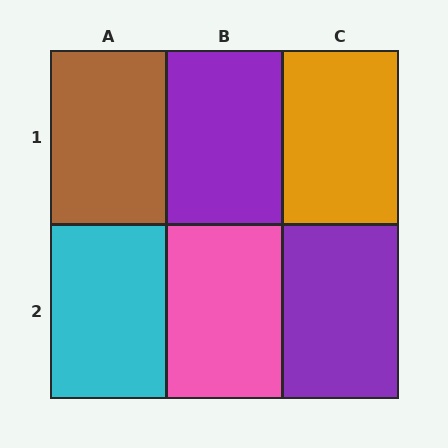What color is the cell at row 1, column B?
Purple.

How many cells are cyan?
1 cell is cyan.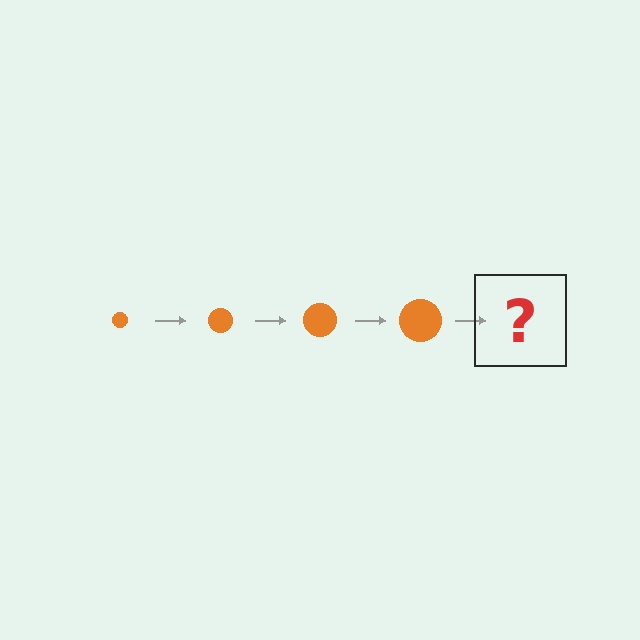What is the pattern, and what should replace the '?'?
The pattern is that the circle gets progressively larger each step. The '?' should be an orange circle, larger than the previous one.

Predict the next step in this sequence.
The next step is an orange circle, larger than the previous one.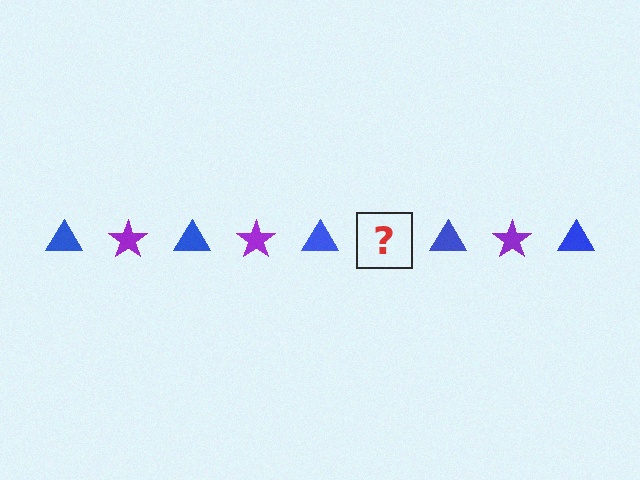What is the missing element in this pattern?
The missing element is a purple star.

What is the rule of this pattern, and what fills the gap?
The rule is that the pattern alternates between blue triangle and purple star. The gap should be filled with a purple star.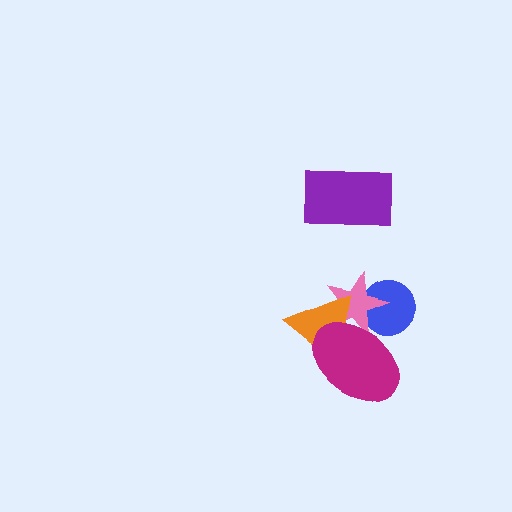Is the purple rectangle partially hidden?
No, no other shape covers it.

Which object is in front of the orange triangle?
The magenta ellipse is in front of the orange triangle.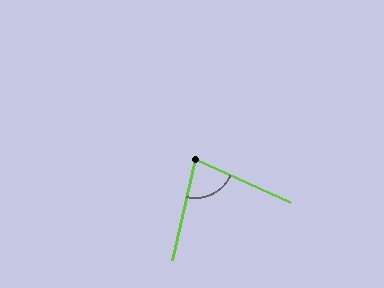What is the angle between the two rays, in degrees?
Approximately 78 degrees.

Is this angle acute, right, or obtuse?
It is acute.